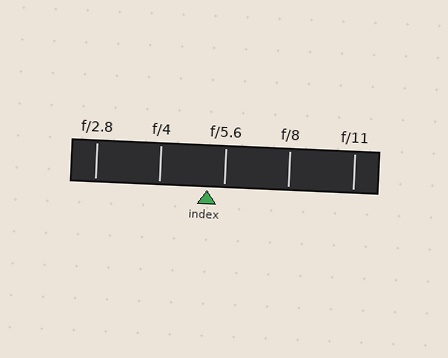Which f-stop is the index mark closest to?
The index mark is closest to f/5.6.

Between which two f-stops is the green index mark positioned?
The index mark is between f/4 and f/5.6.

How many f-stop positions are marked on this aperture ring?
There are 5 f-stop positions marked.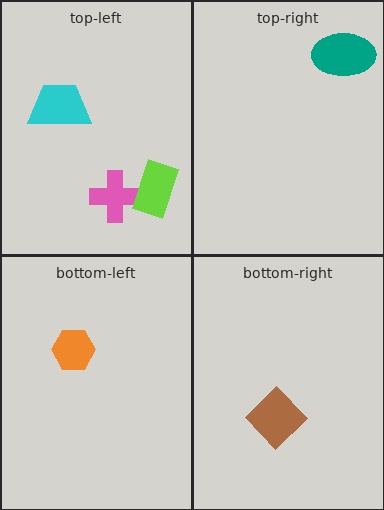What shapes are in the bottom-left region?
The orange hexagon.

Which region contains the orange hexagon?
The bottom-left region.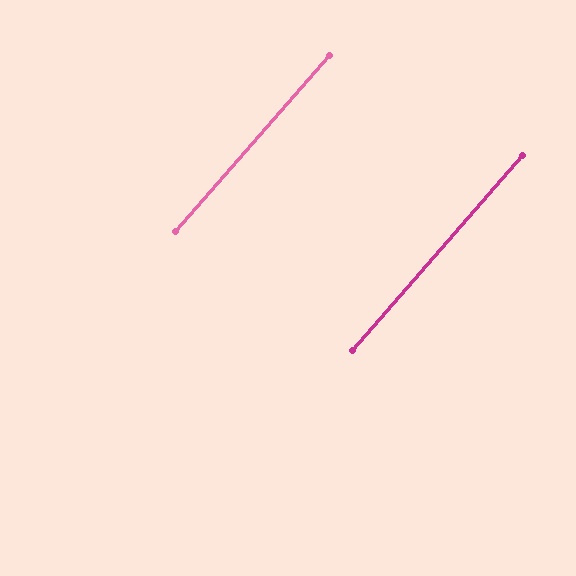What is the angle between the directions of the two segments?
Approximately 0 degrees.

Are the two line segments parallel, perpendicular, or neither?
Parallel — their directions differ by only 0.2°.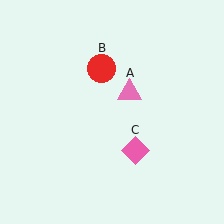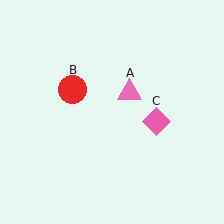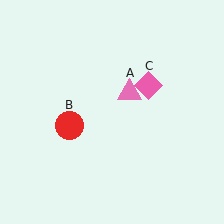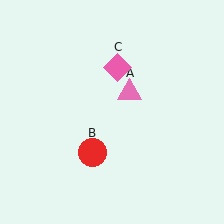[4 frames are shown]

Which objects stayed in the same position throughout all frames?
Pink triangle (object A) remained stationary.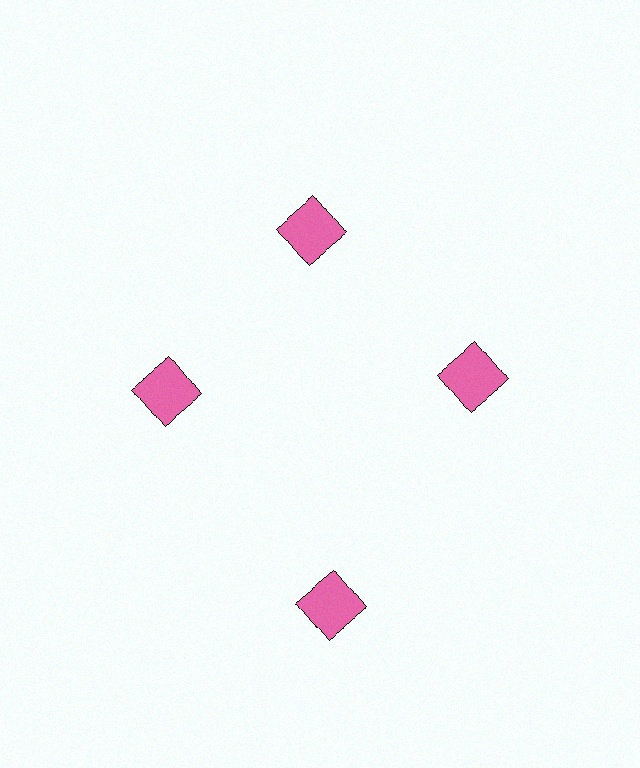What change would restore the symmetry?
The symmetry would be restored by moving it inward, back onto the ring so that all 4 squares sit at equal angles and equal distance from the center.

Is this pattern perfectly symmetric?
No. The 4 pink squares are arranged in a ring, but one element near the 6 o'clock position is pushed outward from the center, breaking the 4-fold rotational symmetry.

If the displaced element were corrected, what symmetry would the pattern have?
It would have 4-fold rotational symmetry — the pattern would map onto itself every 90 degrees.